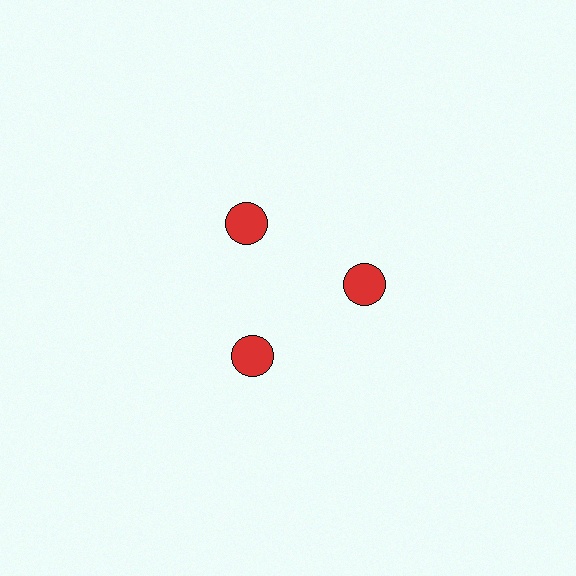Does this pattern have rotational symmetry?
Yes, this pattern has 3-fold rotational symmetry. It looks the same after rotating 120 degrees around the center.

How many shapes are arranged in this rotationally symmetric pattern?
There are 3 shapes, arranged in 3 groups of 1.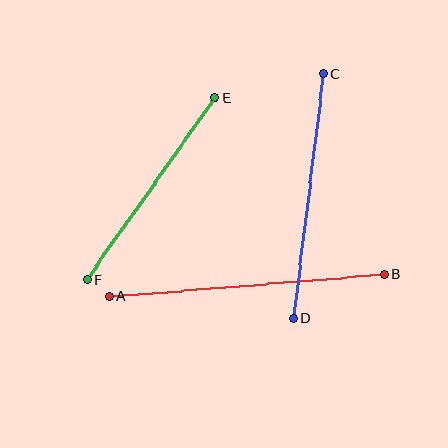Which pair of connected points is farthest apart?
Points A and B are farthest apart.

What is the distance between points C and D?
The distance is approximately 247 pixels.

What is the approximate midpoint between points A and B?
The midpoint is at approximately (247, 285) pixels.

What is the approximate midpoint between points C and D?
The midpoint is at approximately (309, 196) pixels.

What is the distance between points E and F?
The distance is approximately 222 pixels.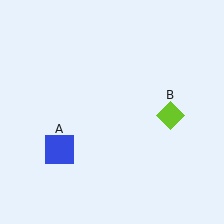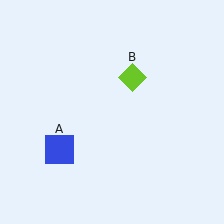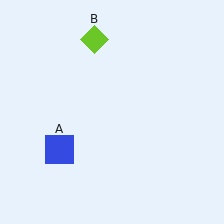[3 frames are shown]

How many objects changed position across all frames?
1 object changed position: lime diamond (object B).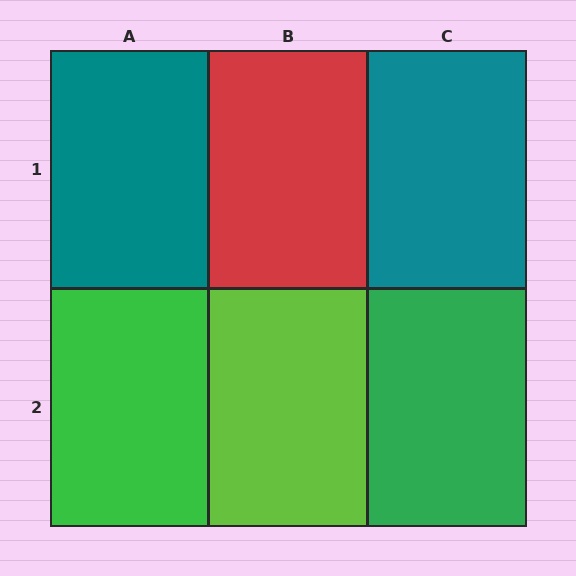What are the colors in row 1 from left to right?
Teal, red, teal.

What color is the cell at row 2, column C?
Green.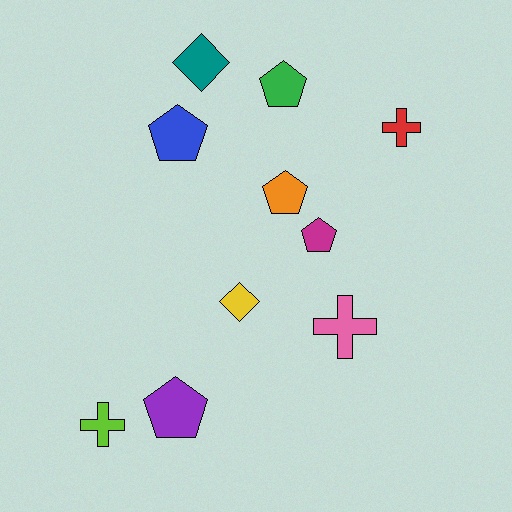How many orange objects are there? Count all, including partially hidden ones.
There is 1 orange object.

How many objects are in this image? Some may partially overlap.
There are 10 objects.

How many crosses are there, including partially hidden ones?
There are 3 crosses.